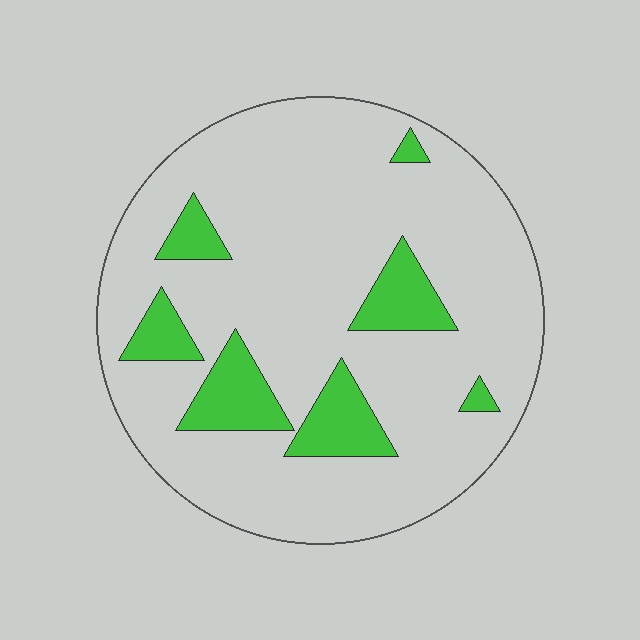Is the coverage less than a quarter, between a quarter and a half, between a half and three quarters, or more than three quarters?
Less than a quarter.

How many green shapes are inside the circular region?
7.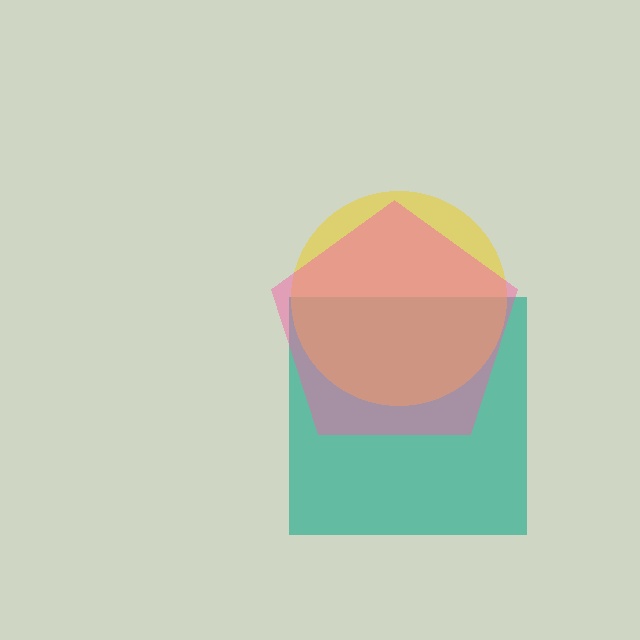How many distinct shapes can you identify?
There are 3 distinct shapes: a teal square, a yellow circle, a pink pentagon.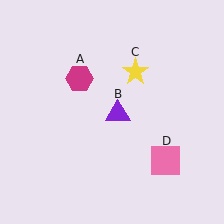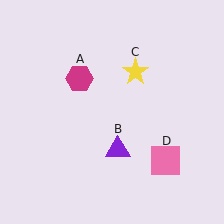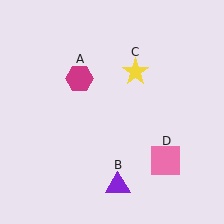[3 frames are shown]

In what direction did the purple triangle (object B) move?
The purple triangle (object B) moved down.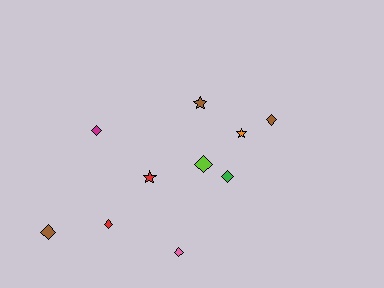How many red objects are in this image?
There are 2 red objects.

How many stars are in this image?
There are 3 stars.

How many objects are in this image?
There are 10 objects.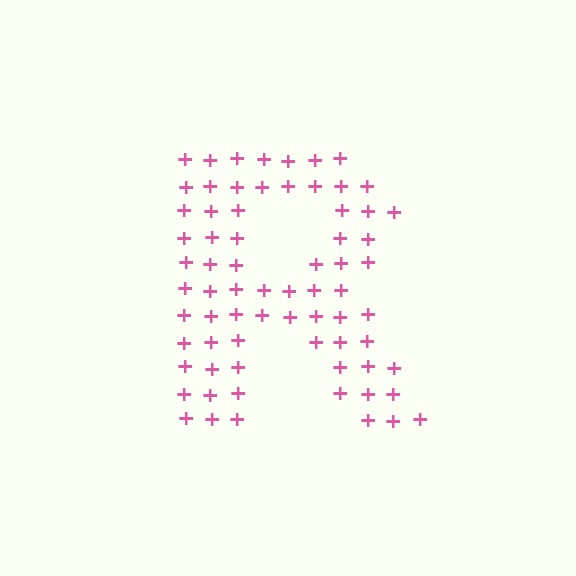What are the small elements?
The small elements are plus signs.